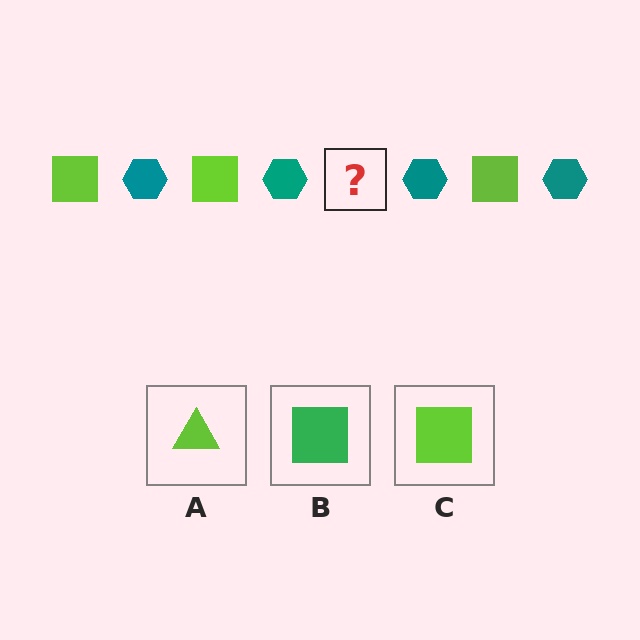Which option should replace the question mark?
Option C.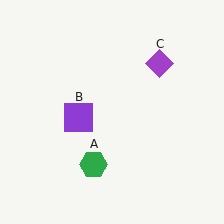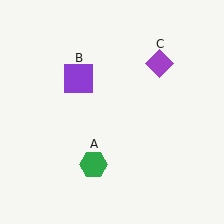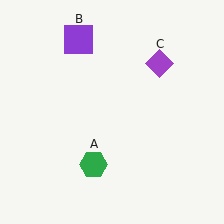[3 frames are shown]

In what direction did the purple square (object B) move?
The purple square (object B) moved up.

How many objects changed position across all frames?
1 object changed position: purple square (object B).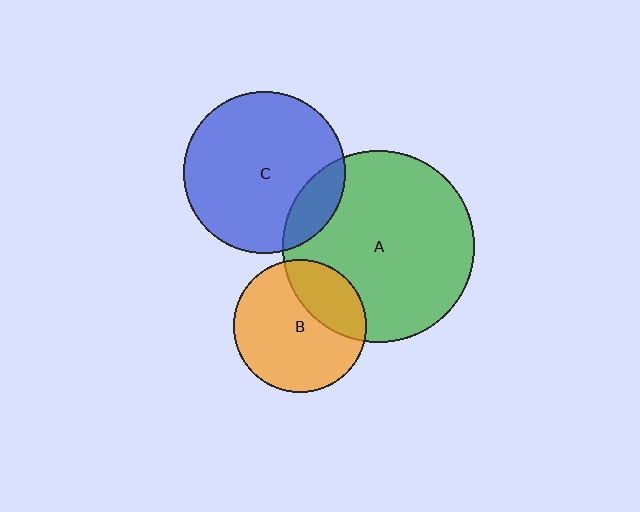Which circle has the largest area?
Circle A (green).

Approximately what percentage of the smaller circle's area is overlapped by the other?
Approximately 30%.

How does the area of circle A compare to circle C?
Approximately 1.4 times.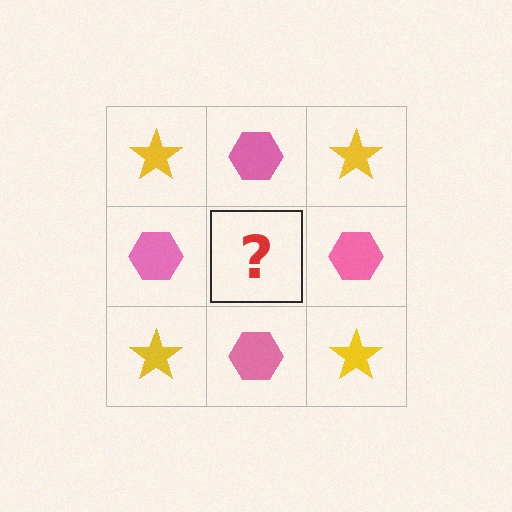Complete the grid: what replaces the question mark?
The question mark should be replaced with a yellow star.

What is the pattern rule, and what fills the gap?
The rule is that it alternates yellow star and pink hexagon in a checkerboard pattern. The gap should be filled with a yellow star.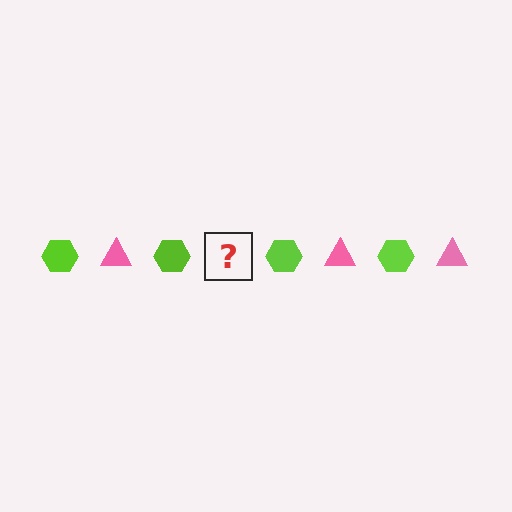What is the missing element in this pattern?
The missing element is a pink triangle.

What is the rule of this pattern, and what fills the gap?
The rule is that the pattern alternates between lime hexagon and pink triangle. The gap should be filled with a pink triangle.